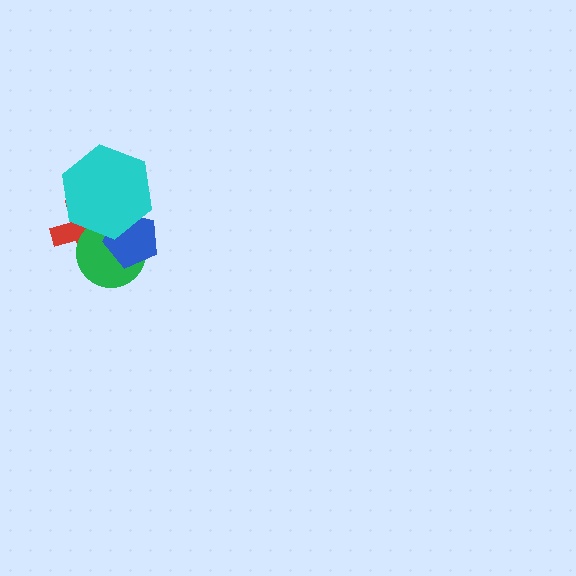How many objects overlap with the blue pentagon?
3 objects overlap with the blue pentagon.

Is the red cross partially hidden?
Yes, it is partially covered by another shape.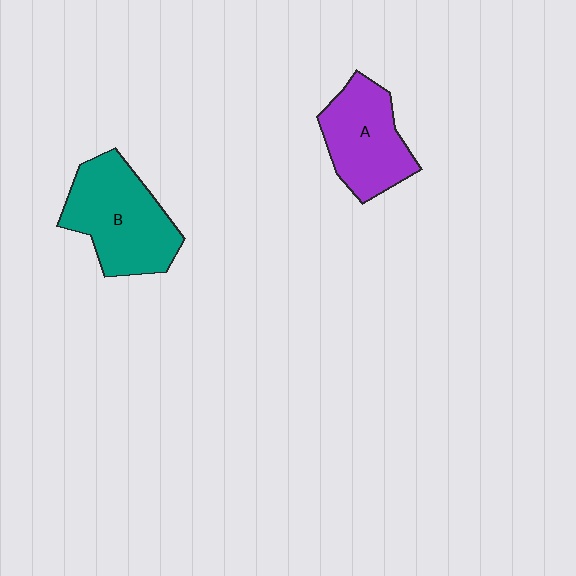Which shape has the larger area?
Shape B (teal).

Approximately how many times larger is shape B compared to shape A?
Approximately 1.2 times.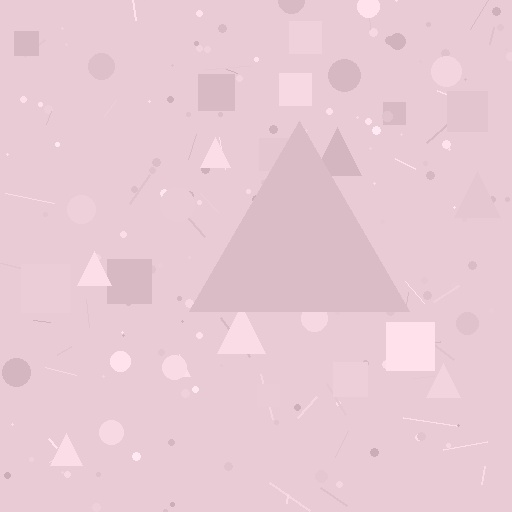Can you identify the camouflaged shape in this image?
The camouflaged shape is a triangle.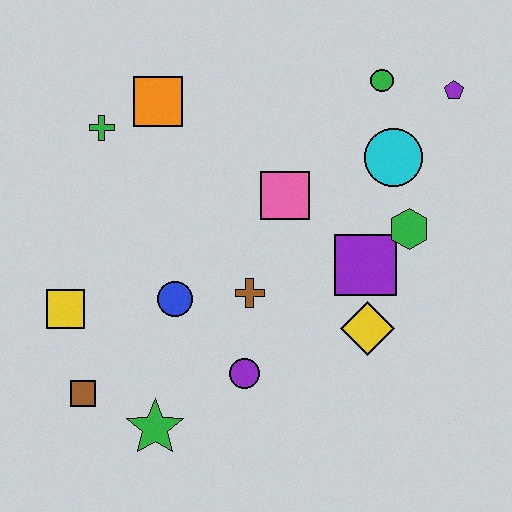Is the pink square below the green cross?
Yes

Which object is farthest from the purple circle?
The purple pentagon is farthest from the purple circle.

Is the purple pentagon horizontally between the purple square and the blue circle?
No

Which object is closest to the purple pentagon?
The green circle is closest to the purple pentagon.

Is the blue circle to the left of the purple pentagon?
Yes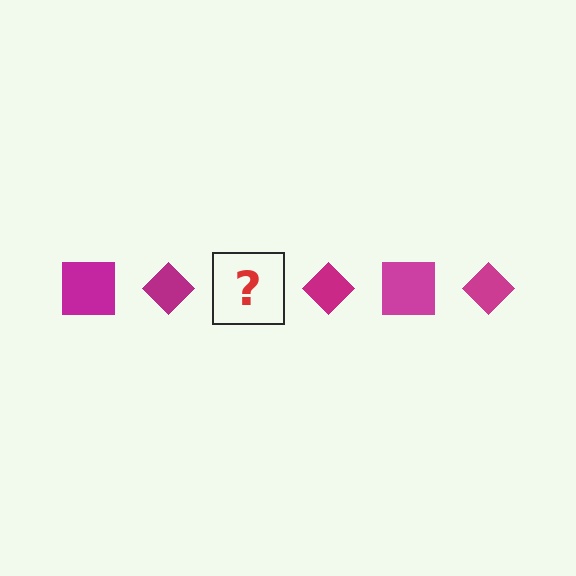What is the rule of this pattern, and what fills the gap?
The rule is that the pattern cycles through square, diamond shapes in magenta. The gap should be filled with a magenta square.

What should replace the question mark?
The question mark should be replaced with a magenta square.